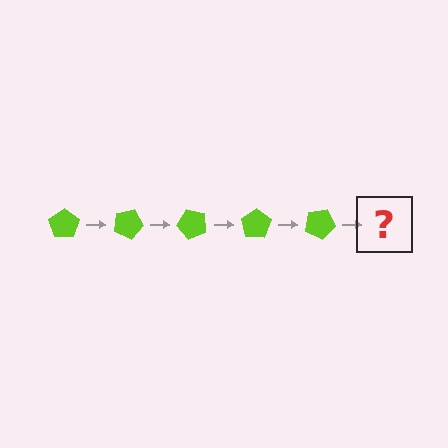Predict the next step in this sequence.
The next step is a lime pentagon rotated 125 degrees.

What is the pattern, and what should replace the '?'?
The pattern is that the pentagon rotates 25 degrees each step. The '?' should be a lime pentagon rotated 125 degrees.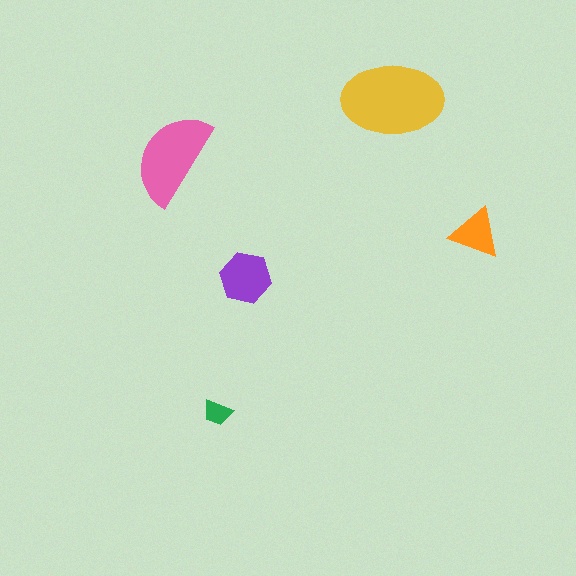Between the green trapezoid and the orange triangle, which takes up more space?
The orange triangle.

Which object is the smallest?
The green trapezoid.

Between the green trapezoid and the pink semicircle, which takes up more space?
The pink semicircle.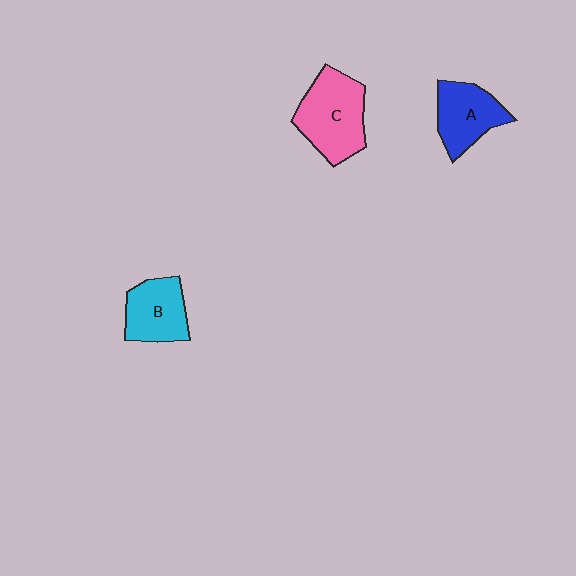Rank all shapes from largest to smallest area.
From largest to smallest: C (pink), A (blue), B (cyan).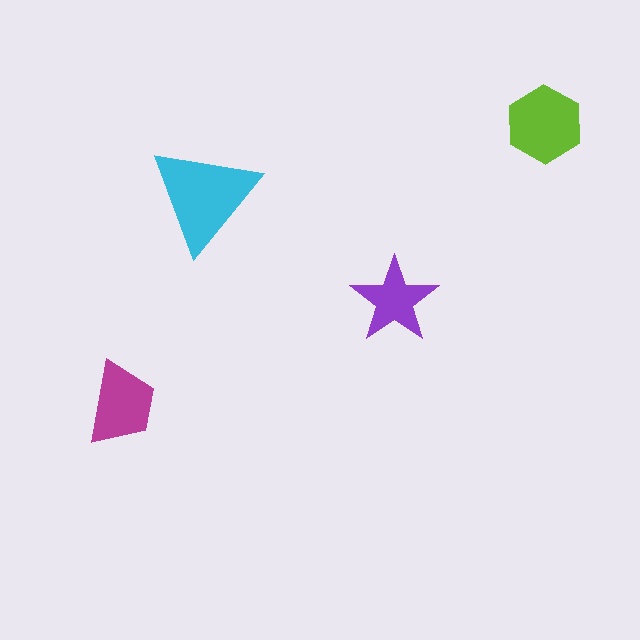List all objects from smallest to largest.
The purple star, the magenta trapezoid, the lime hexagon, the cyan triangle.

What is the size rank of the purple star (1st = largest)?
4th.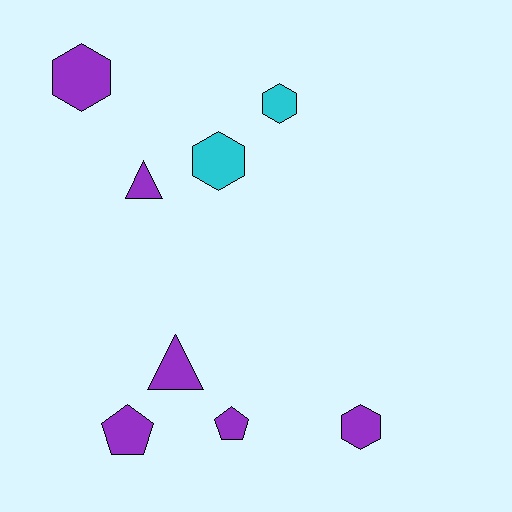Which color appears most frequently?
Purple, with 6 objects.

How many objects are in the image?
There are 8 objects.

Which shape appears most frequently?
Hexagon, with 4 objects.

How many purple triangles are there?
There are 2 purple triangles.